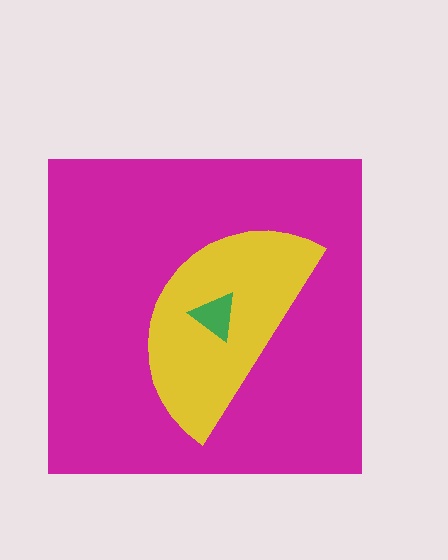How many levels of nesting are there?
3.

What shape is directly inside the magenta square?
The yellow semicircle.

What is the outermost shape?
The magenta square.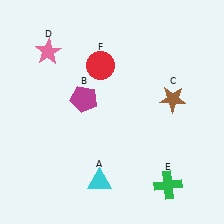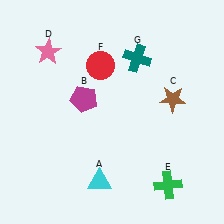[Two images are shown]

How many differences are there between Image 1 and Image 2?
There is 1 difference between the two images.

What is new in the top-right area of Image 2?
A teal cross (G) was added in the top-right area of Image 2.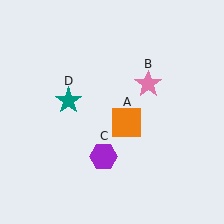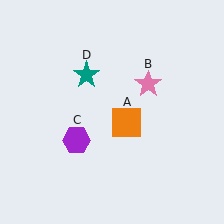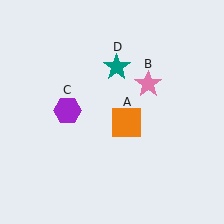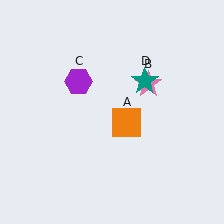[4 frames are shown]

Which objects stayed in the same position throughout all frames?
Orange square (object A) and pink star (object B) remained stationary.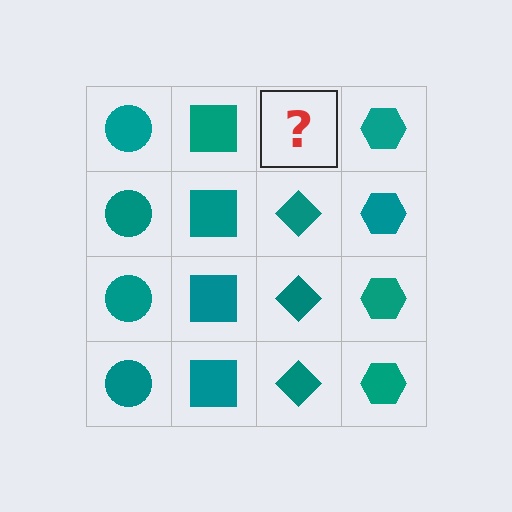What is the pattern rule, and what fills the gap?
The rule is that each column has a consistent shape. The gap should be filled with a teal diamond.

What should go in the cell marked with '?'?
The missing cell should contain a teal diamond.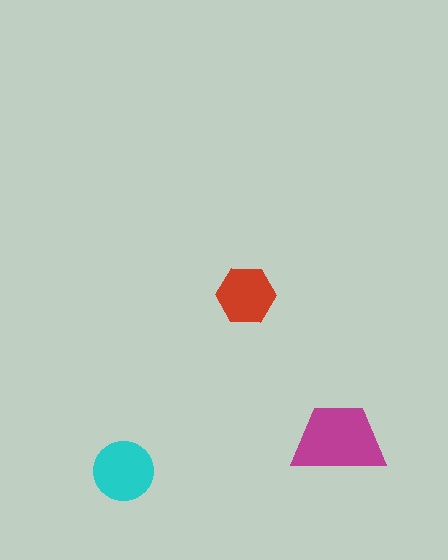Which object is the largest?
The magenta trapezoid.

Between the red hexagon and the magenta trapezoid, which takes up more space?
The magenta trapezoid.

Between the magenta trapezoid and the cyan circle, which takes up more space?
The magenta trapezoid.